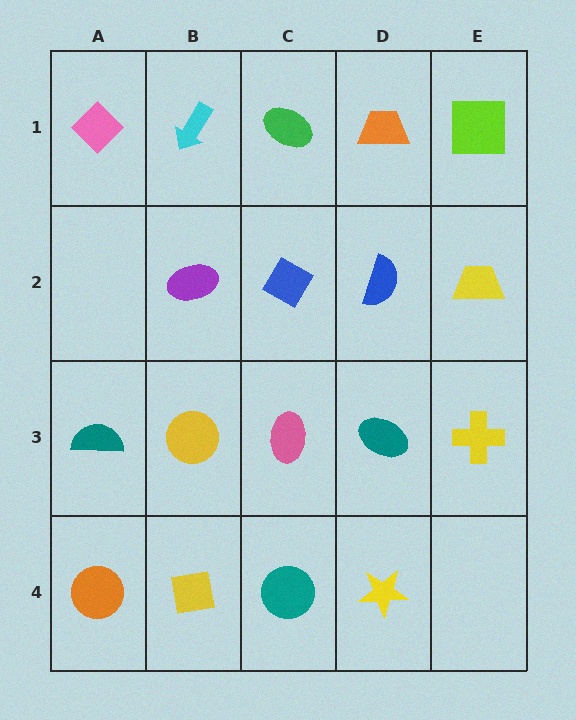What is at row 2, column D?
A blue semicircle.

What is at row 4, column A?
An orange circle.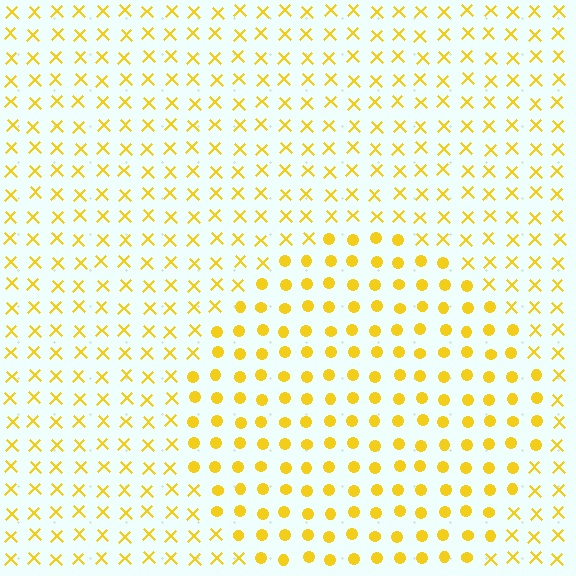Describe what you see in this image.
The image is filled with small yellow elements arranged in a uniform grid. A circle-shaped region contains circles, while the surrounding area contains X marks. The boundary is defined purely by the change in element shape.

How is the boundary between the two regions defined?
The boundary is defined by a change in element shape: circles inside vs. X marks outside. All elements share the same color and spacing.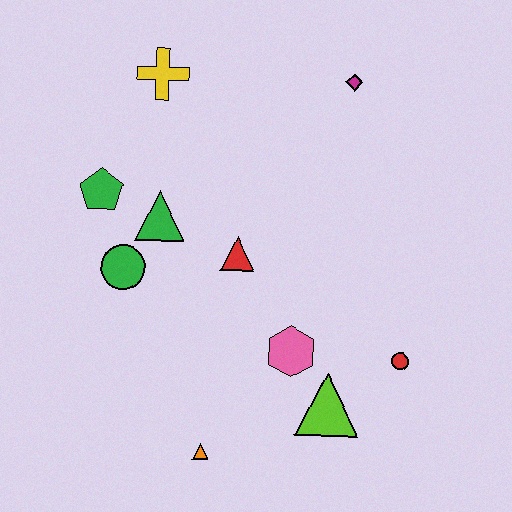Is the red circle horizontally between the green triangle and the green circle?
No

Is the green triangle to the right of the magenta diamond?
No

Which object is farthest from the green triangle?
The red circle is farthest from the green triangle.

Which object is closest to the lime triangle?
The pink hexagon is closest to the lime triangle.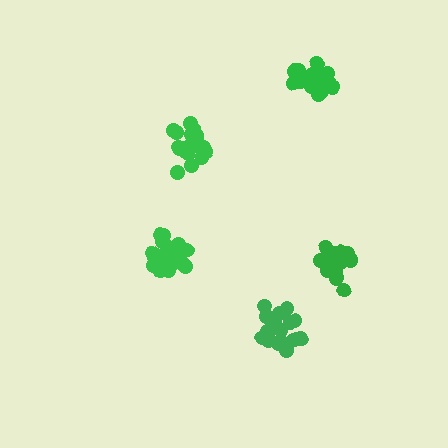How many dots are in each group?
Group 1: 20 dots, Group 2: 21 dots, Group 3: 16 dots, Group 4: 21 dots, Group 5: 19 dots (97 total).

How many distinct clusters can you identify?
There are 5 distinct clusters.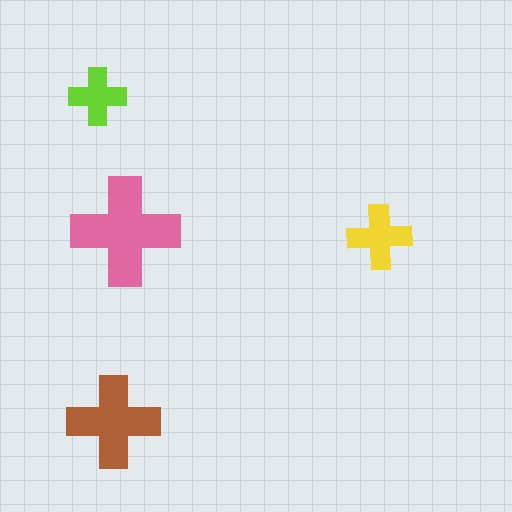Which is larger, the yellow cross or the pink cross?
The pink one.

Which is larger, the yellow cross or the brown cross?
The brown one.